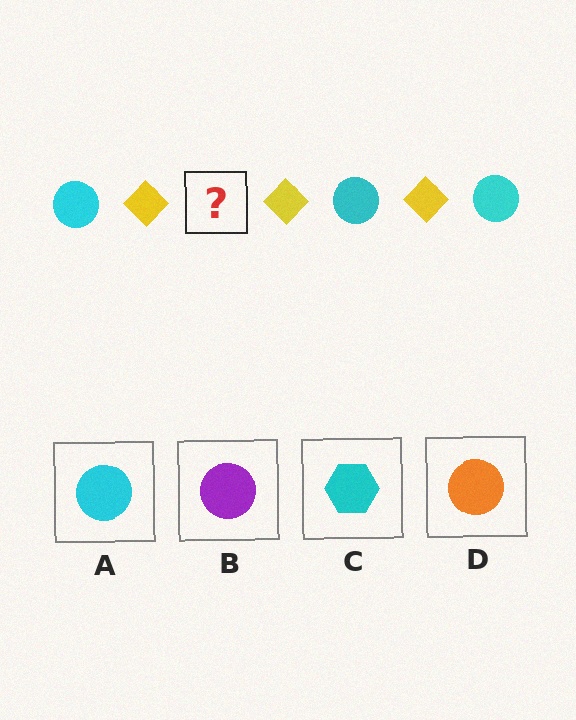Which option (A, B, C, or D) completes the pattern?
A.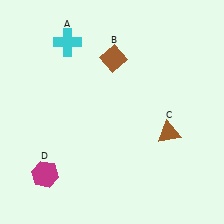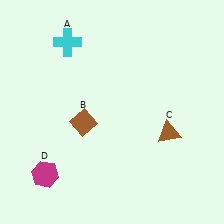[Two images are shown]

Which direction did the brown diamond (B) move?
The brown diamond (B) moved down.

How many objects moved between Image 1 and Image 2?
1 object moved between the two images.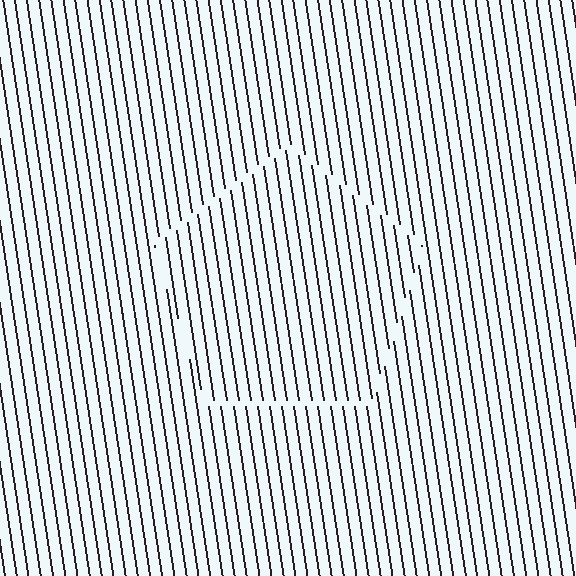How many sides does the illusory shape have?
5 sides — the line-ends trace a pentagon.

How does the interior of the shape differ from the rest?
The interior of the shape contains the same grating, shifted by half a period — the contour is defined by the phase discontinuity where line-ends from the inner and outer gratings abut.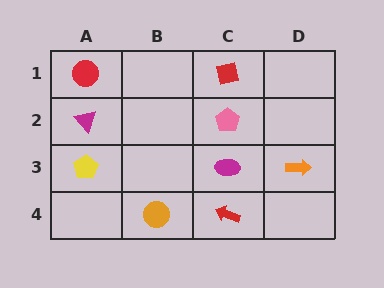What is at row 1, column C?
A red square.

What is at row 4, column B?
An orange circle.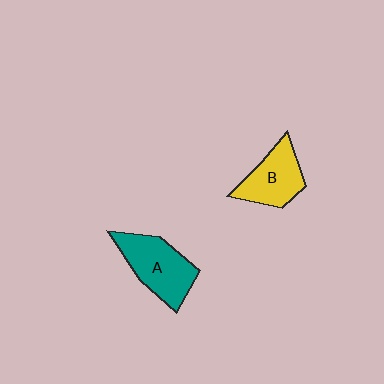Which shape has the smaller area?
Shape B (yellow).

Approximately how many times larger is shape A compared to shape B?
Approximately 1.2 times.